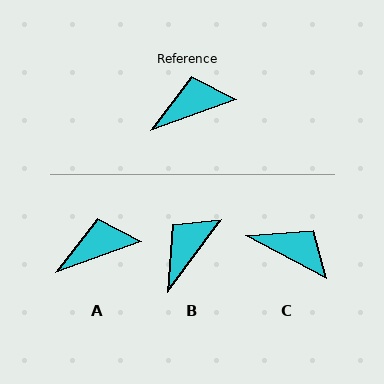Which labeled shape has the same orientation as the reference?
A.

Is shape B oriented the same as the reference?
No, it is off by about 33 degrees.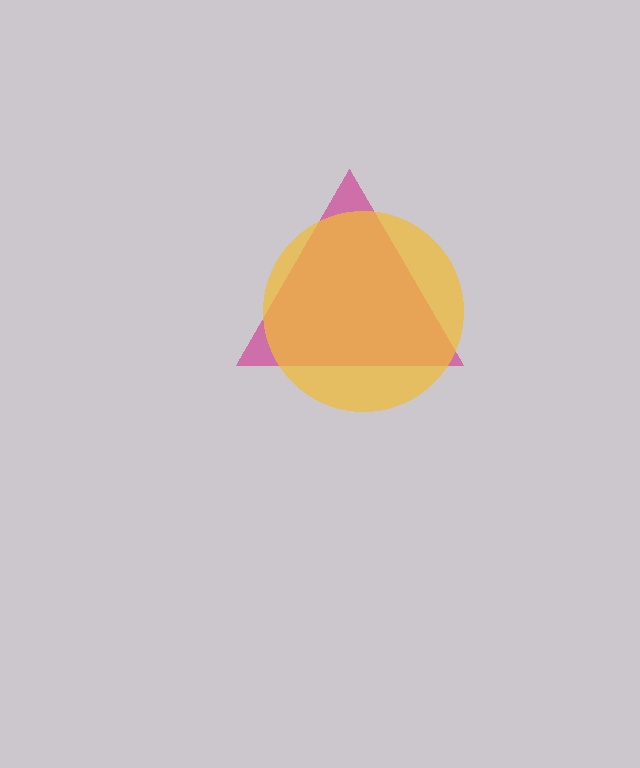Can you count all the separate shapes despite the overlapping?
Yes, there are 2 separate shapes.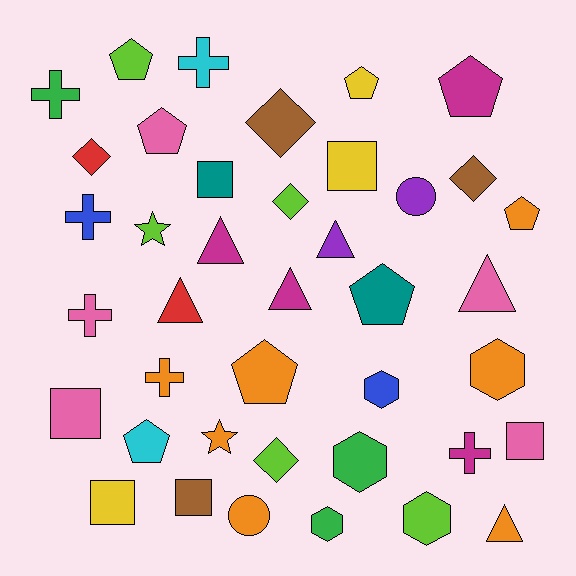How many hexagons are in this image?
There are 5 hexagons.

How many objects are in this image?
There are 40 objects.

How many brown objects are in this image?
There are 3 brown objects.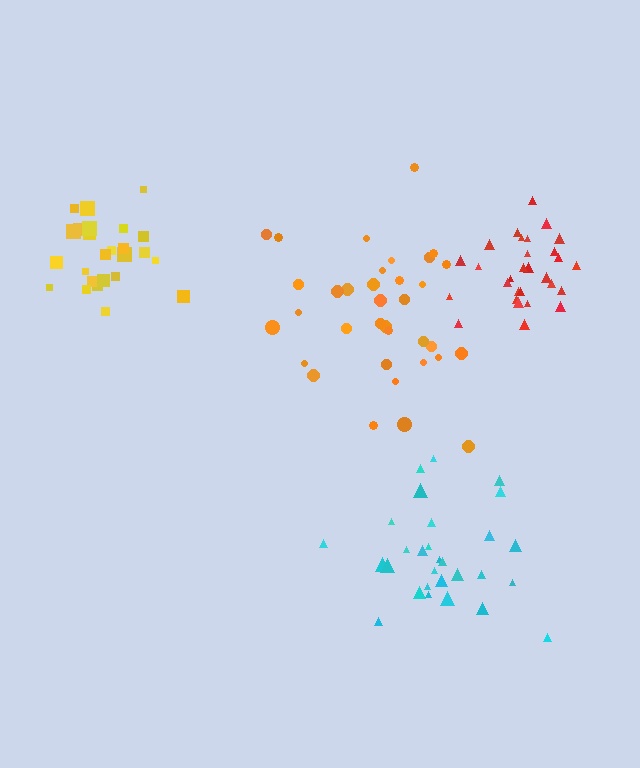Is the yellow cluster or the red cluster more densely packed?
Red.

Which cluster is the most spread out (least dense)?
Orange.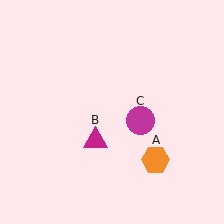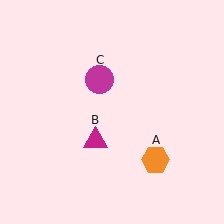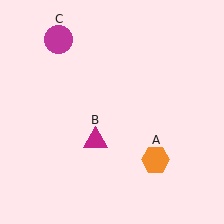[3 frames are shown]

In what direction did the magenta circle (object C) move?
The magenta circle (object C) moved up and to the left.